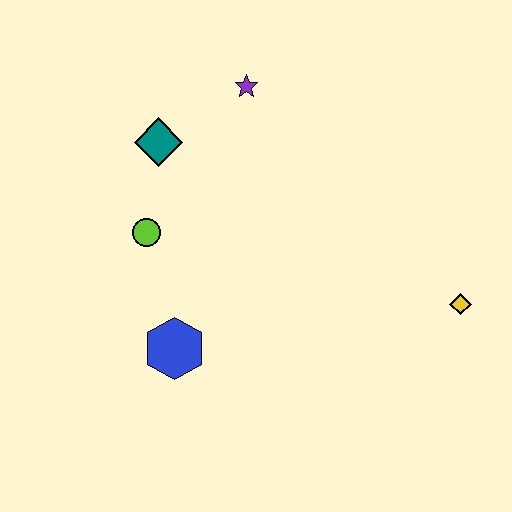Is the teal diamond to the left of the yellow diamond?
Yes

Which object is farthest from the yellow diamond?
The teal diamond is farthest from the yellow diamond.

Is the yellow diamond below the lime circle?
Yes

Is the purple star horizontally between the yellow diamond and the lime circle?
Yes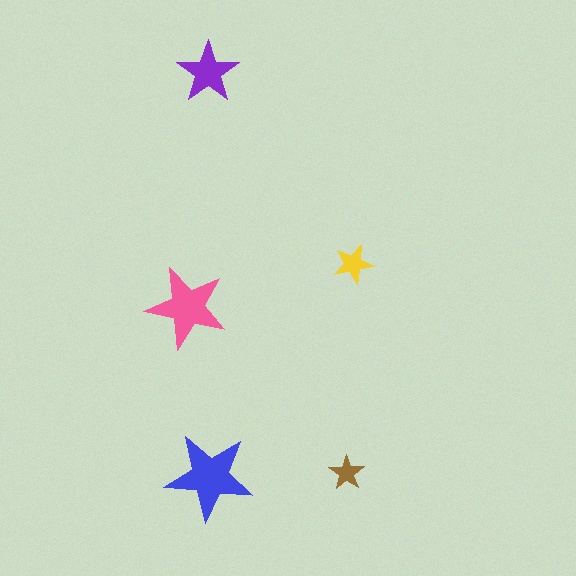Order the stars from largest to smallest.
the blue one, the pink one, the purple one, the yellow one, the brown one.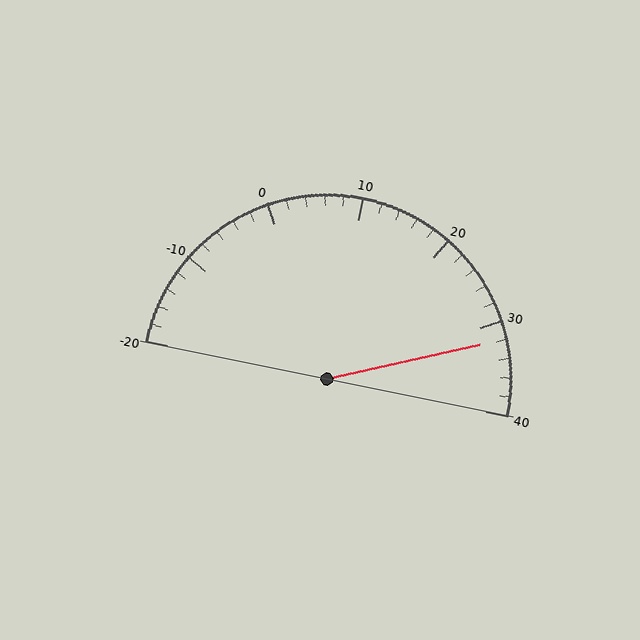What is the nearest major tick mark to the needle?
The nearest major tick mark is 30.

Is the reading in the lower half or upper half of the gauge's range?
The reading is in the upper half of the range (-20 to 40).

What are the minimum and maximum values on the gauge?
The gauge ranges from -20 to 40.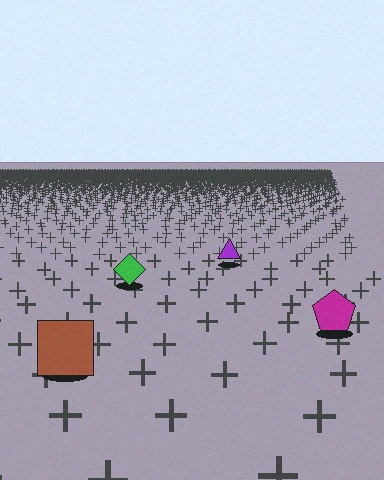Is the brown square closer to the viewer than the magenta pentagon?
Yes. The brown square is closer — you can tell from the texture gradient: the ground texture is coarser near it.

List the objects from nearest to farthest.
From nearest to farthest: the brown square, the magenta pentagon, the green diamond, the purple triangle.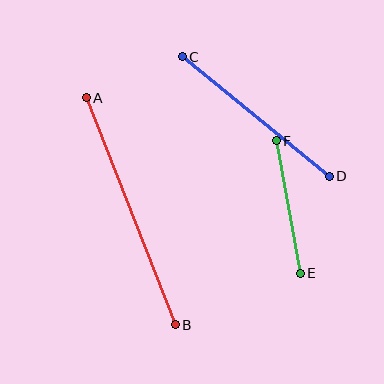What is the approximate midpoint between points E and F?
The midpoint is at approximately (288, 207) pixels.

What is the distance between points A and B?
The distance is approximately 244 pixels.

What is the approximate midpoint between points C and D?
The midpoint is at approximately (256, 117) pixels.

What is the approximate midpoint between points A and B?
The midpoint is at approximately (131, 211) pixels.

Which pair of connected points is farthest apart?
Points A and B are farthest apart.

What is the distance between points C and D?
The distance is approximately 190 pixels.